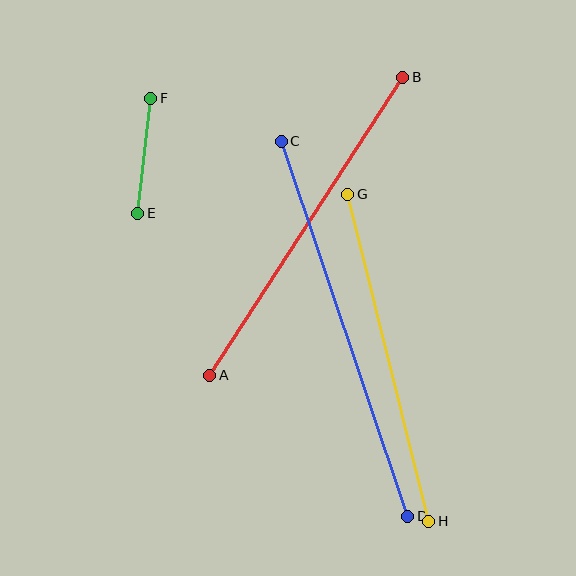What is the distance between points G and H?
The distance is approximately 337 pixels.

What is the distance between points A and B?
The distance is approximately 355 pixels.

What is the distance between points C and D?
The distance is approximately 396 pixels.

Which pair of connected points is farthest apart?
Points C and D are farthest apart.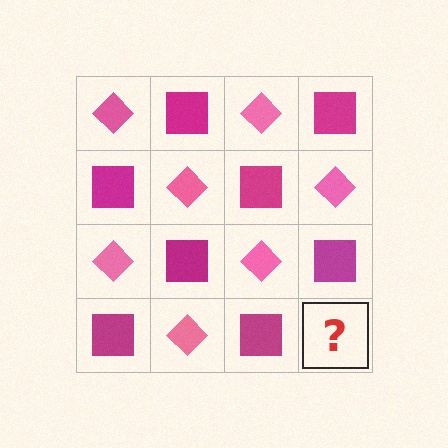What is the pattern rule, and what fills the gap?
The rule is that it alternates pink diamond and magenta square in a checkerboard pattern. The gap should be filled with a pink diamond.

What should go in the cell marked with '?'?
The missing cell should contain a pink diamond.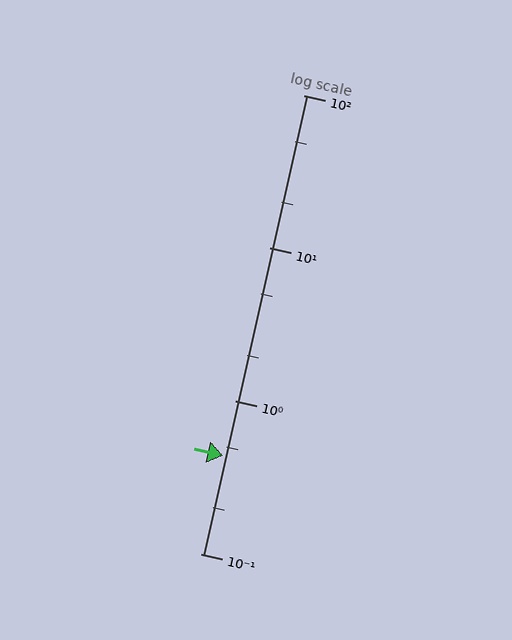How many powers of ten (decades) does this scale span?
The scale spans 3 decades, from 0.1 to 100.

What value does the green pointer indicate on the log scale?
The pointer indicates approximately 0.44.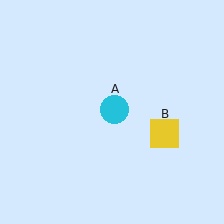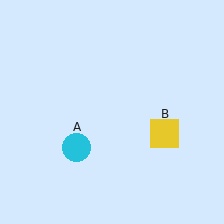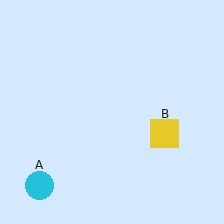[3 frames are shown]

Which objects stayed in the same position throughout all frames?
Yellow square (object B) remained stationary.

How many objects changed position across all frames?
1 object changed position: cyan circle (object A).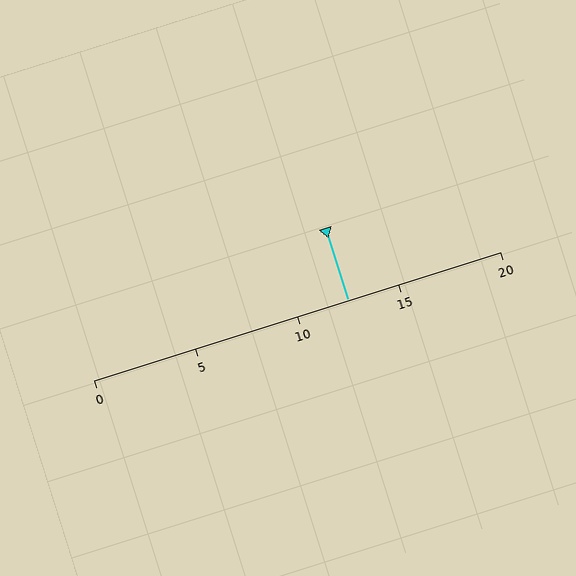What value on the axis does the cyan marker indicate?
The marker indicates approximately 12.5.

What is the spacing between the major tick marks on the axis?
The major ticks are spaced 5 apart.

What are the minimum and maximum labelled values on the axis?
The axis runs from 0 to 20.